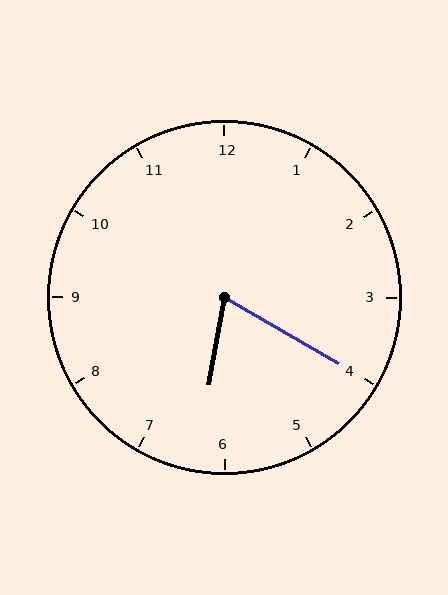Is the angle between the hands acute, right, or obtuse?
It is acute.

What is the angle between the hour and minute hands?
Approximately 70 degrees.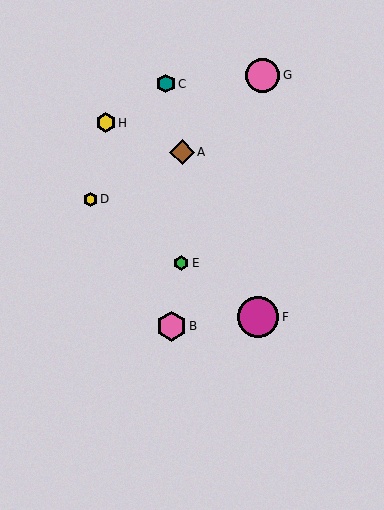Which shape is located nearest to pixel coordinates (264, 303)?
The magenta circle (labeled F) at (258, 317) is nearest to that location.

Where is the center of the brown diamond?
The center of the brown diamond is at (182, 152).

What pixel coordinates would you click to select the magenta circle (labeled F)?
Click at (258, 317) to select the magenta circle F.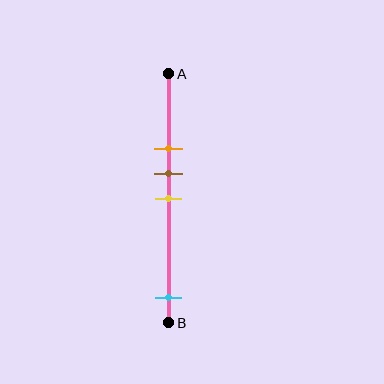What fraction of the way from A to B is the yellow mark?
The yellow mark is approximately 50% (0.5) of the way from A to B.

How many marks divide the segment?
There are 4 marks dividing the segment.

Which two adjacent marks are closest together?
The brown and yellow marks are the closest adjacent pair.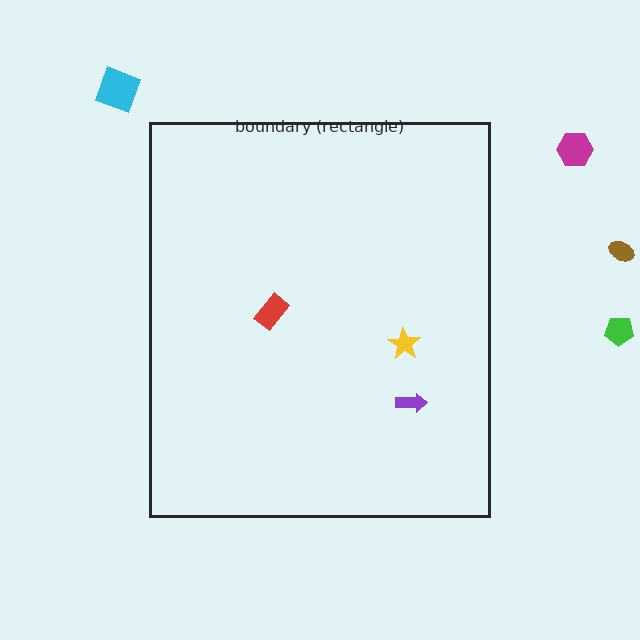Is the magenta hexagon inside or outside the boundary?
Outside.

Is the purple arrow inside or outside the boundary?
Inside.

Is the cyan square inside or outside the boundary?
Outside.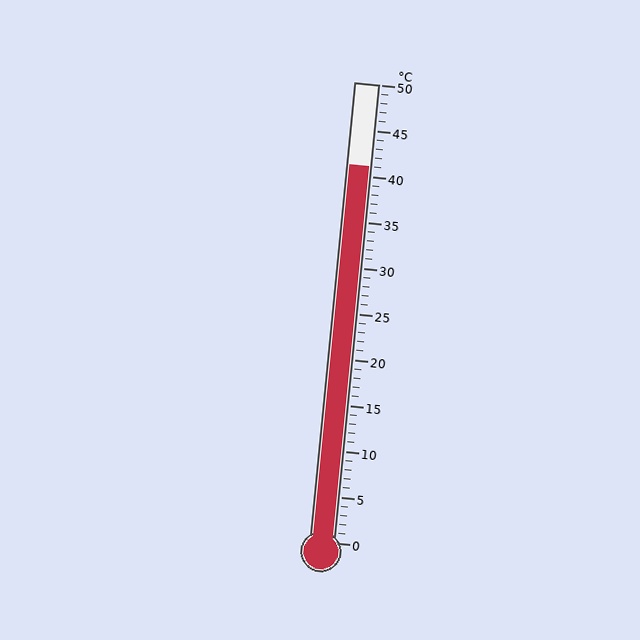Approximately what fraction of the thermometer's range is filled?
The thermometer is filled to approximately 80% of its range.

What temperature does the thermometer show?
The thermometer shows approximately 41°C.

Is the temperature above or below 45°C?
The temperature is below 45°C.